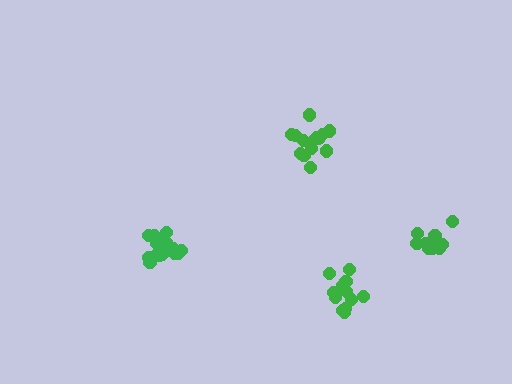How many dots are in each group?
Group 1: 11 dots, Group 2: 12 dots, Group 3: 16 dots, Group 4: 14 dots (53 total).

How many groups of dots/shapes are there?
There are 4 groups.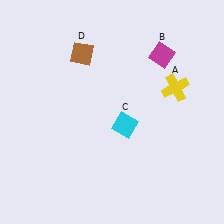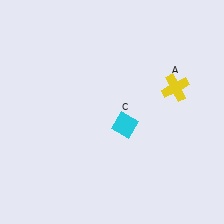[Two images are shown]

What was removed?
The magenta diamond (B), the brown diamond (D) were removed in Image 2.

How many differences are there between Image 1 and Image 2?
There are 2 differences between the two images.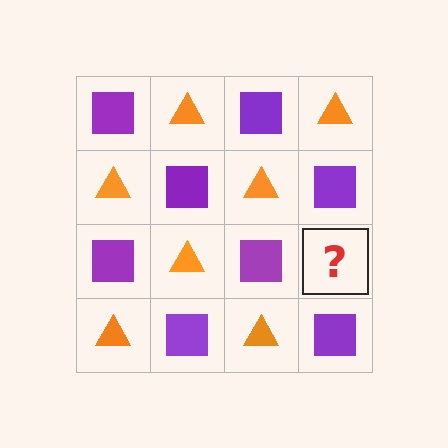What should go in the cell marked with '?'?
The missing cell should contain an orange triangle.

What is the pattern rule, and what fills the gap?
The rule is that it alternates purple square and orange triangle in a checkerboard pattern. The gap should be filled with an orange triangle.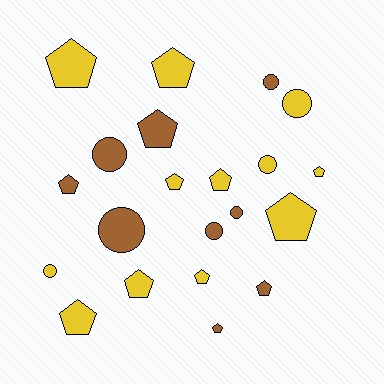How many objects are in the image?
There are 21 objects.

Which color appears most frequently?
Yellow, with 12 objects.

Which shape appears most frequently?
Pentagon, with 13 objects.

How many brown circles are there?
There are 5 brown circles.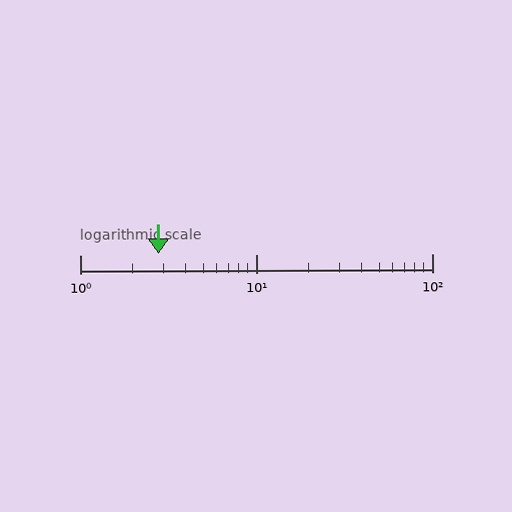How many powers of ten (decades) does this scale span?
The scale spans 2 decades, from 1 to 100.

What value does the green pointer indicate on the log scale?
The pointer indicates approximately 2.8.